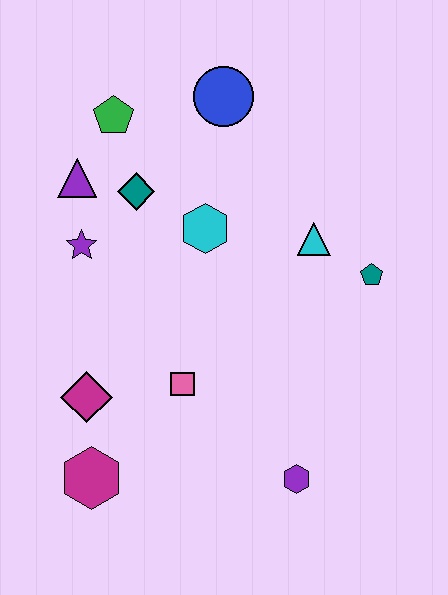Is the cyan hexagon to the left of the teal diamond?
No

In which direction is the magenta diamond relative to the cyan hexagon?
The magenta diamond is below the cyan hexagon.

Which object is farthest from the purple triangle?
The purple hexagon is farthest from the purple triangle.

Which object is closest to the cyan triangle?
The teal pentagon is closest to the cyan triangle.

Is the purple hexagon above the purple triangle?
No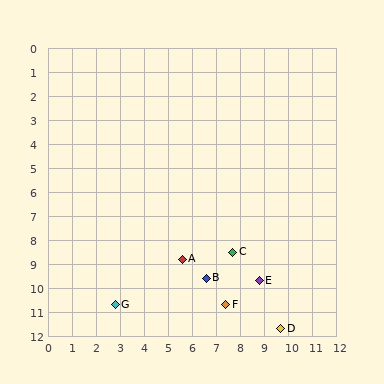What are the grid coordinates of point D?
Point D is at approximately (9.7, 11.7).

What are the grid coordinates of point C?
Point C is at approximately (7.7, 8.5).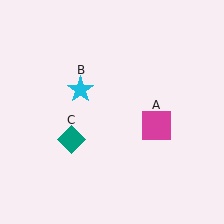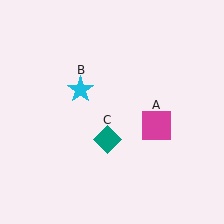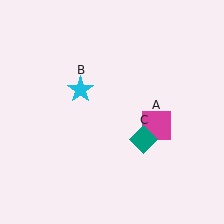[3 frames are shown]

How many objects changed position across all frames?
1 object changed position: teal diamond (object C).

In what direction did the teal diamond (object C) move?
The teal diamond (object C) moved right.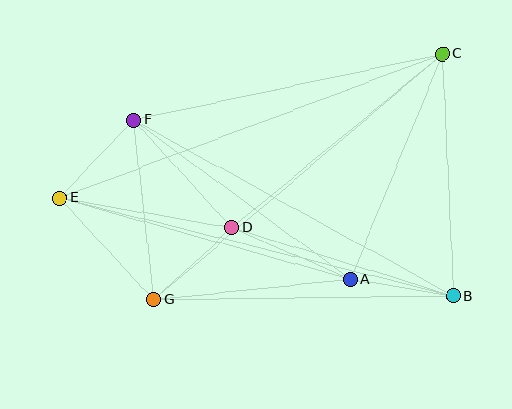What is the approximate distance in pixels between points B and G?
The distance between B and G is approximately 299 pixels.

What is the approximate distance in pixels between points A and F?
The distance between A and F is approximately 269 pixels.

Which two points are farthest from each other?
Points C and E are farthest from each other.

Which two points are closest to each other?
Points A and B are closest to each other.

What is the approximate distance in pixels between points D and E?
The distance between D and E is approximately 175 pixels.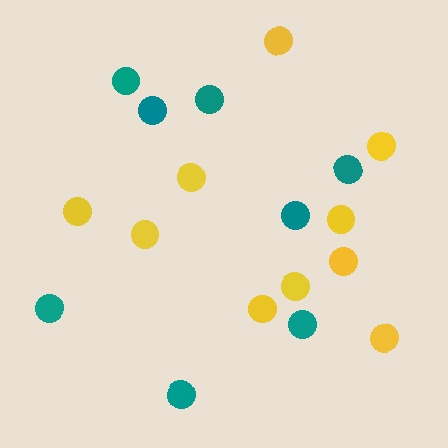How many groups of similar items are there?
There are 2 groups: one group of yellow circles (10) and one group of teal circles (8).